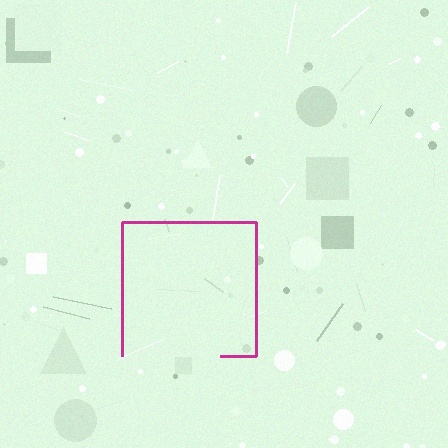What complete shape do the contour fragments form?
The contour fragments form a square.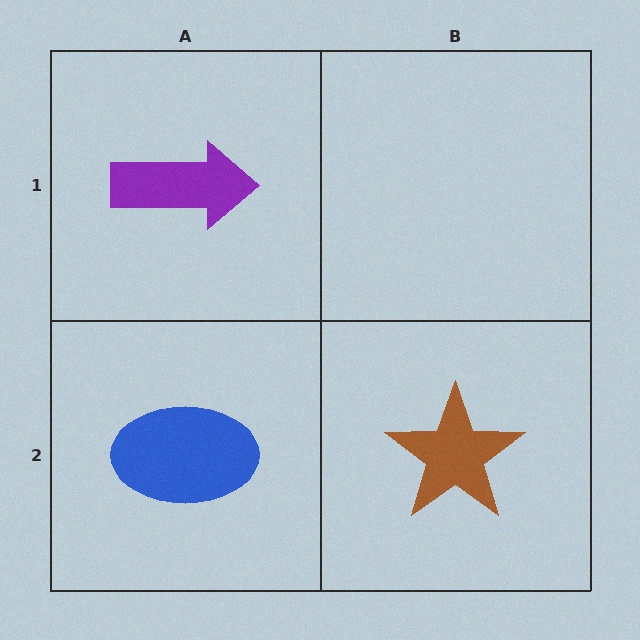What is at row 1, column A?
A purple arrow.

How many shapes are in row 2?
2 shapes.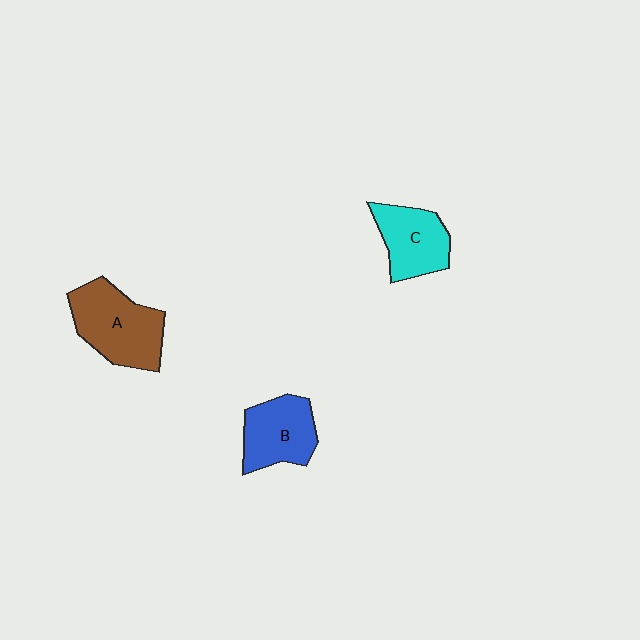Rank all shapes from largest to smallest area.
From largest to smallest: A (brown), B (blue), C (cyan).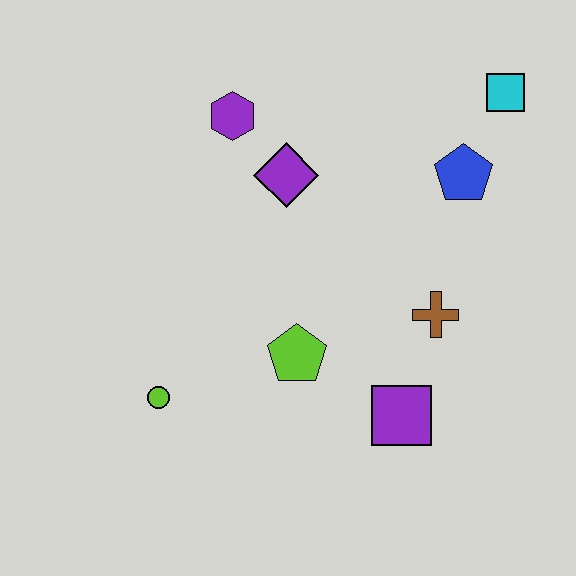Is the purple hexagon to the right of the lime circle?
Yes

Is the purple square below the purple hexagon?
Yes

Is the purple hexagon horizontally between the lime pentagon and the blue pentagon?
No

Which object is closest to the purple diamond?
The purple hexagon is closest to the purple diamond.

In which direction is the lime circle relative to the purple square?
The lime circle is to the left of the purple square.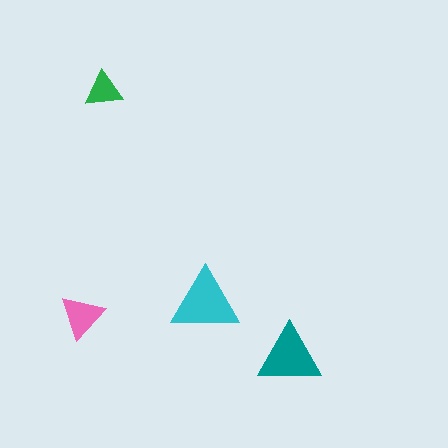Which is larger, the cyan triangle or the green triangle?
The cyan one.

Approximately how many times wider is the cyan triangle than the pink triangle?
About 1.5 times wider.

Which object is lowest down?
The teal triangle is bottommost.